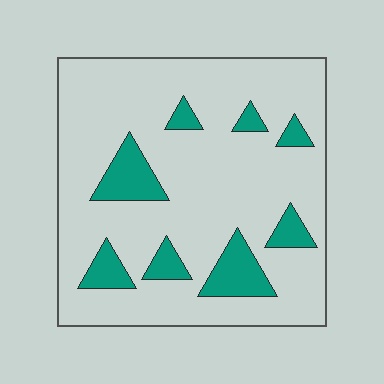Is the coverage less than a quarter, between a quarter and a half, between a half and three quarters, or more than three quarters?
Less than a quarter.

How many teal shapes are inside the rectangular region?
8.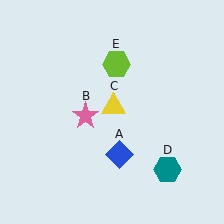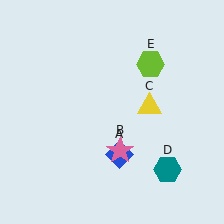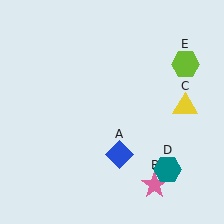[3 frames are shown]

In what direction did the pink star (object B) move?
The pink star (object B) moved down and to the right.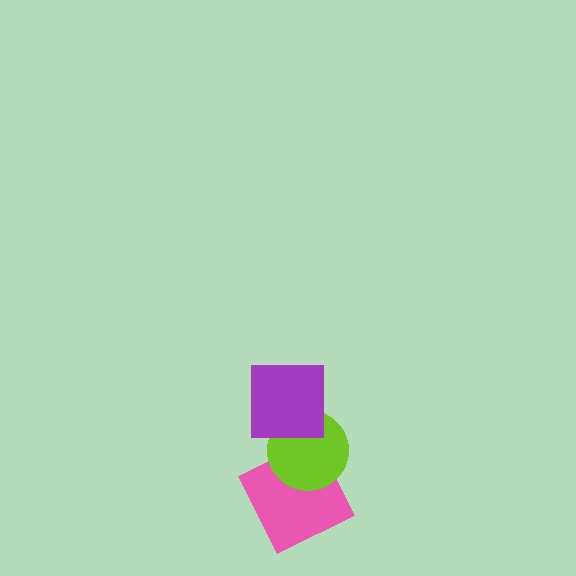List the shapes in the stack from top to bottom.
From top to bottom: the purple square, the lime circle, the pink square.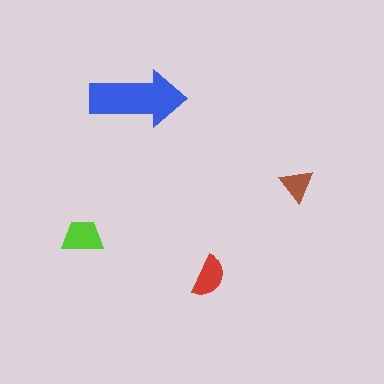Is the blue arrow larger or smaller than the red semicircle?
Larger.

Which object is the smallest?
The brown triangle.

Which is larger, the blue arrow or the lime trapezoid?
The blue arrow.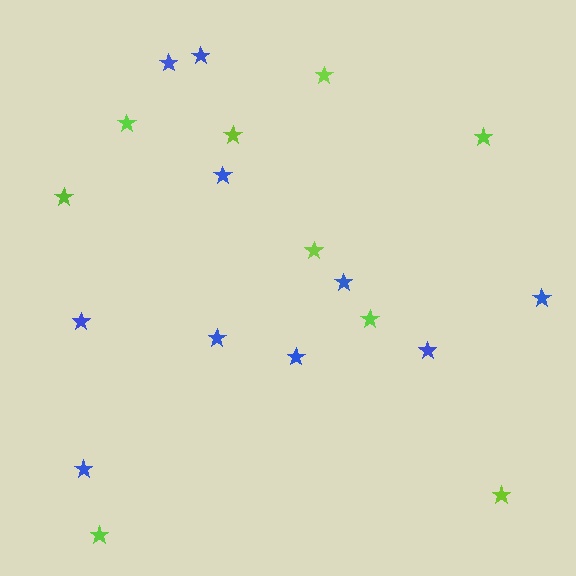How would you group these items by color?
There are 2 groups: one group of lime stars (9) and one group of blue stars (10).